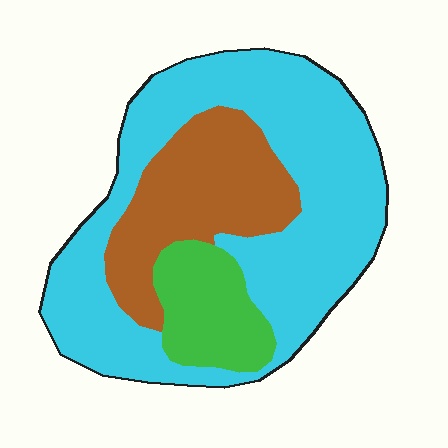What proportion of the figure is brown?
Brown takes up about one quarter (1/4) of the figure.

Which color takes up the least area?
Green, at roughly 15%.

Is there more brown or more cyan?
Cyan.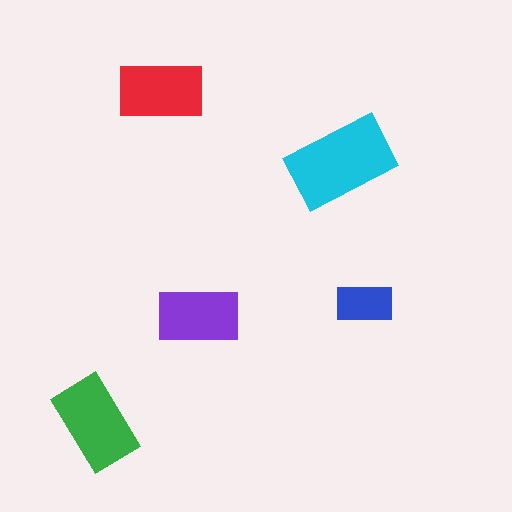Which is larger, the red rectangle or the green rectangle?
The green one.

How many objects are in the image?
There are 5 objects in the image.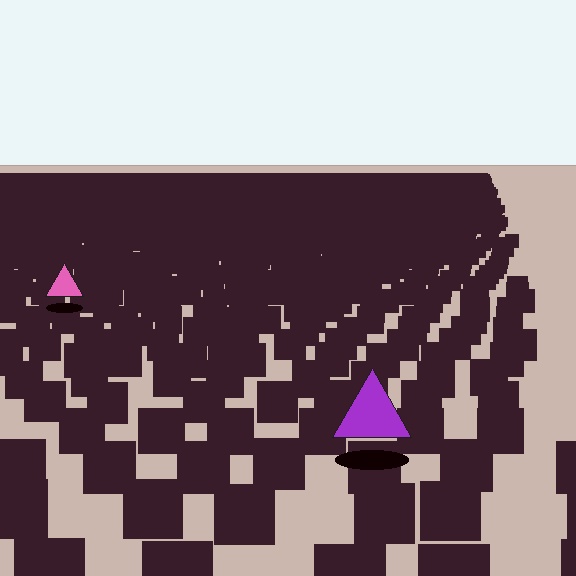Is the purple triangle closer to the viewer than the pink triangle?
Yes. The purple triangle is closer — you can tell from the texture gradient: the ground texture is coarser near it.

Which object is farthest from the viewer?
The pink triangle is farthest from the viewer. It appears smaller and the ground texture around it is denser.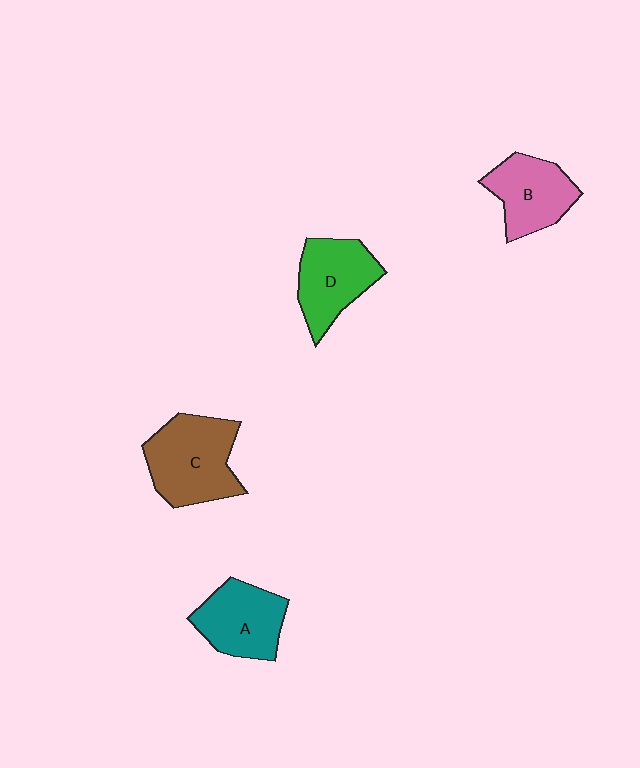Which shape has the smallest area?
Shape B (pink).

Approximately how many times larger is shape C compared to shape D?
Approximately 1.3 times.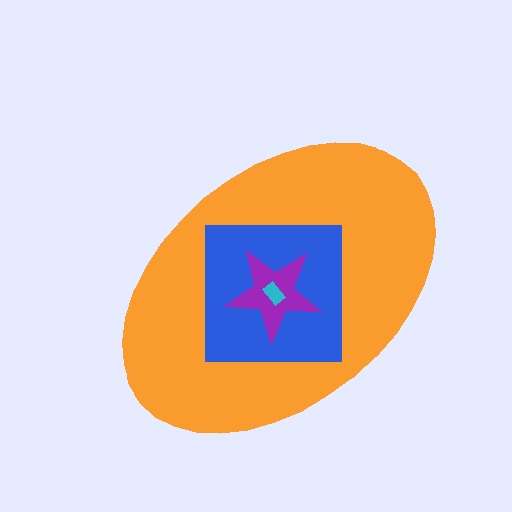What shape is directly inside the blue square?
The purple star.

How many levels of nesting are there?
4.